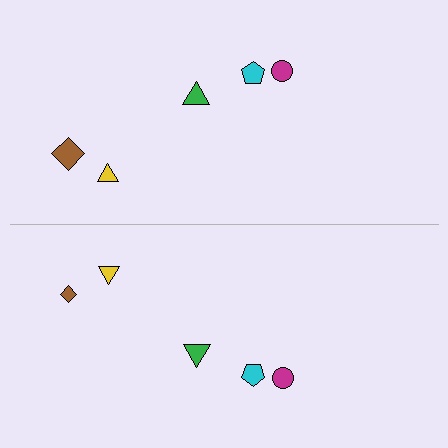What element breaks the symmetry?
The brown diamond on the bottom side has a different size than its mirror counterpart.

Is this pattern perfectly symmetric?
No, the pattern is not perfectly symmetric. The brown diamond on the bottom side has a different size than its mirror counterpart.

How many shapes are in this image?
There are 10 shapes in this image.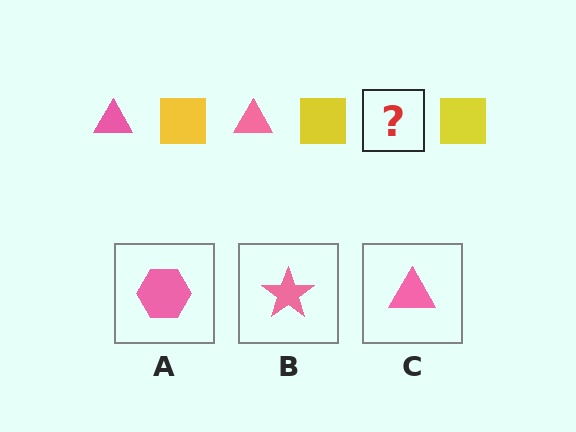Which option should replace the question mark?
Option C.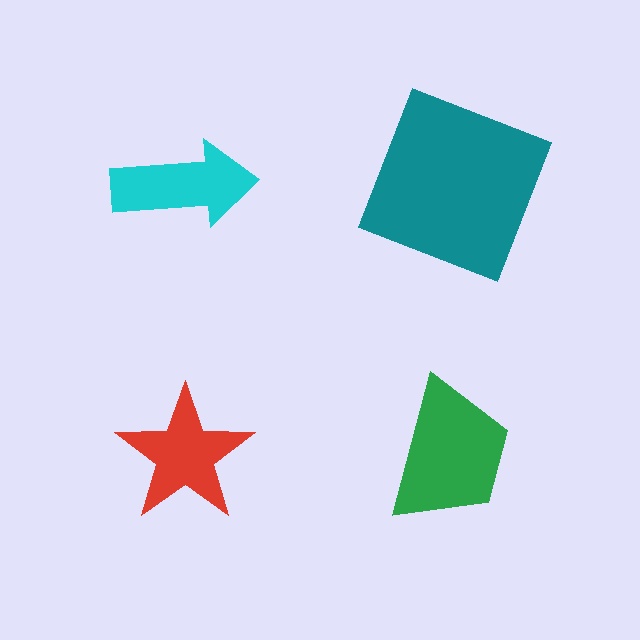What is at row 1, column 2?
A teal square.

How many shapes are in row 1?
2 shapes.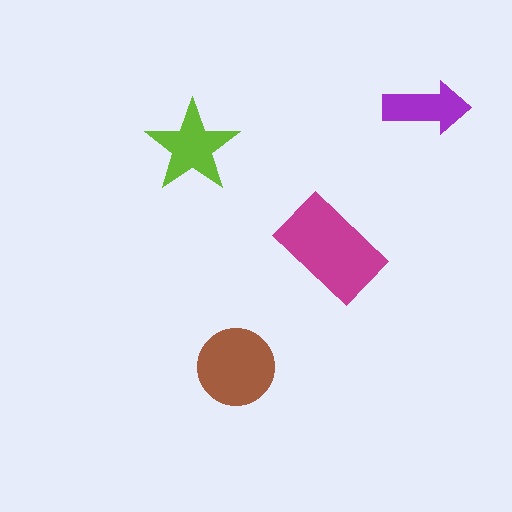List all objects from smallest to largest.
The purple arrow, the lime star, the brown circle, the magenta rectangle.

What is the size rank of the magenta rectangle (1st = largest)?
1st.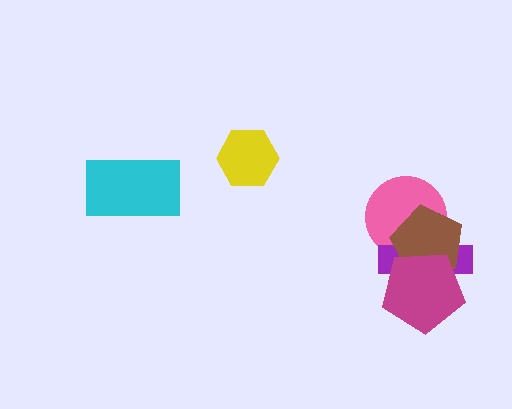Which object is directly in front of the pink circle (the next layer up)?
The purple cross is directly in front of the pink circle.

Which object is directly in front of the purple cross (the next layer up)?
The brown pentagon is directly in front of the purple cross.